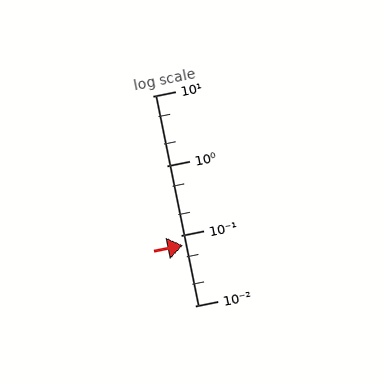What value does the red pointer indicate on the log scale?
The pointer indicates approximately 0.073.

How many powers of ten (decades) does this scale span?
The scale spans 3 decades, from 0.01 to 10.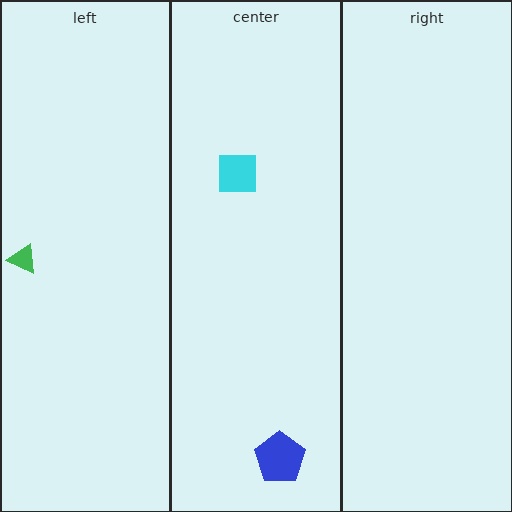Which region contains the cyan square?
The center region.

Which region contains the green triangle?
The left region.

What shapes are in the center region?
The cyan square, the blue pentagon.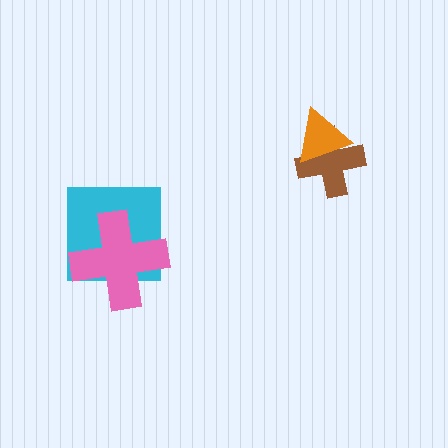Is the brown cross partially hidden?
Yes, it is partially covered by another shape.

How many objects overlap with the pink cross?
1 object overlaps with the pink cross.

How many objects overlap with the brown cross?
1 object overlaps with the brown cross.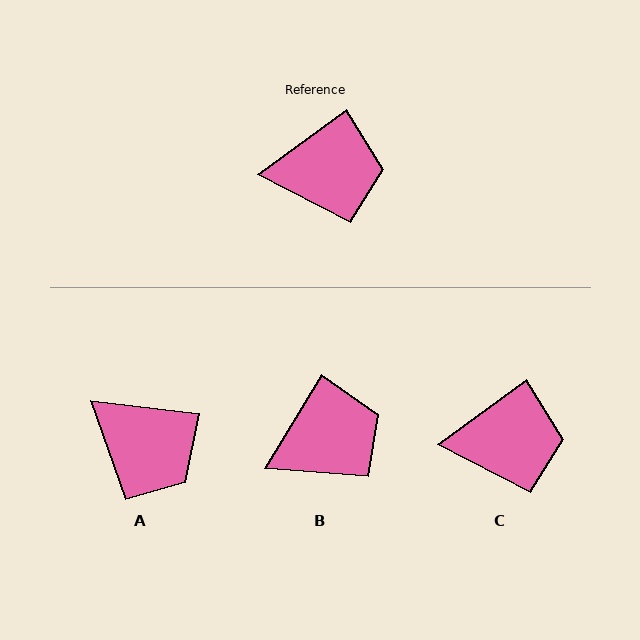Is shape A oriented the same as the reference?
No, it is off by about 43 degrees.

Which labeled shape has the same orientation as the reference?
C.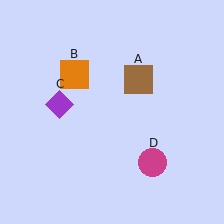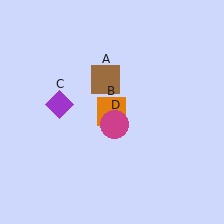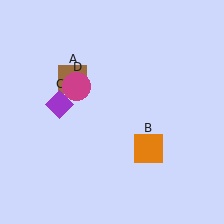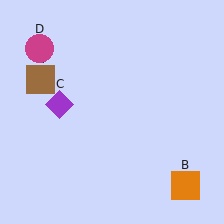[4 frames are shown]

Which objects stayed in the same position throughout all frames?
Purple diamond (object C) remained stationary.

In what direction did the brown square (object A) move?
The brown square (object A) moved left.